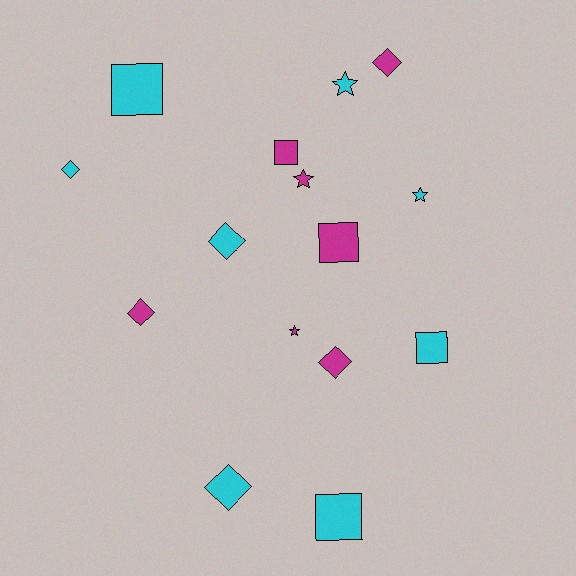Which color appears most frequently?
Cyan, with 8 objects.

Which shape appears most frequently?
Diamond, with 6 objects.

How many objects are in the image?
There are 15 objects.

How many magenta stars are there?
There are 2 magenta stars.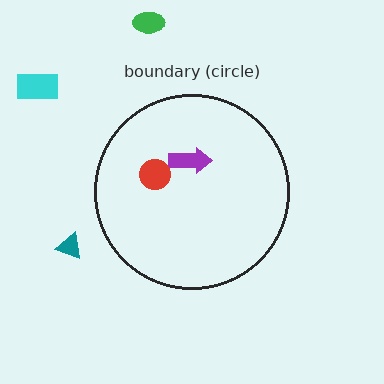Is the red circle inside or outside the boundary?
Inside.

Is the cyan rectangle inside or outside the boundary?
Outside.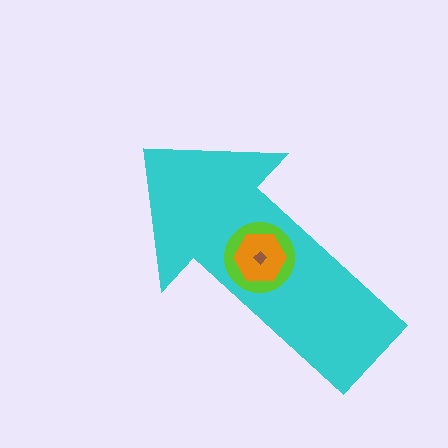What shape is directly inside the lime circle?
The orange hexagon.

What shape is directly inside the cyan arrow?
The lime circle.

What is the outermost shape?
The cyan arrow.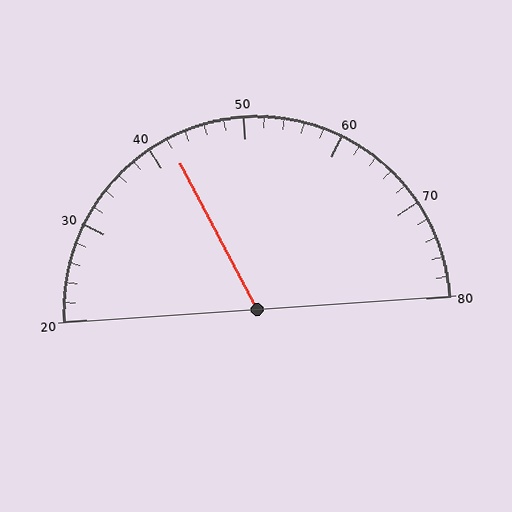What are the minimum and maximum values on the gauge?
The gauge ranges from 20 to 80.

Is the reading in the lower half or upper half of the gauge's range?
The reading is in the lower half of the range (20 to 80).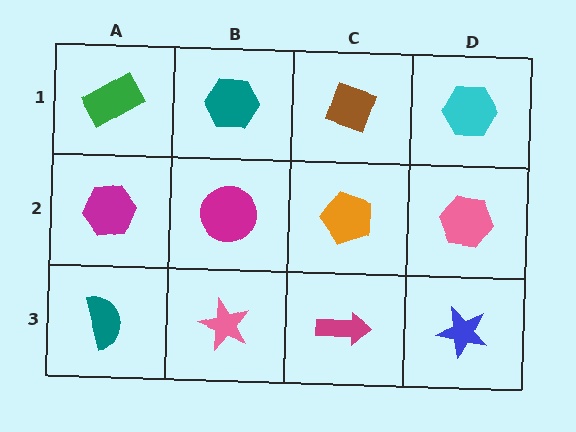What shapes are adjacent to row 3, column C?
An orange pentagon (row 2, column C), a pink star (row 3, column B), a blue star (row 3, column D).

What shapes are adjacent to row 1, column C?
An orange pentagon (row 2, column C), a teal hexagon (row 1, column B), a cyan hexagon (row 1, column D).